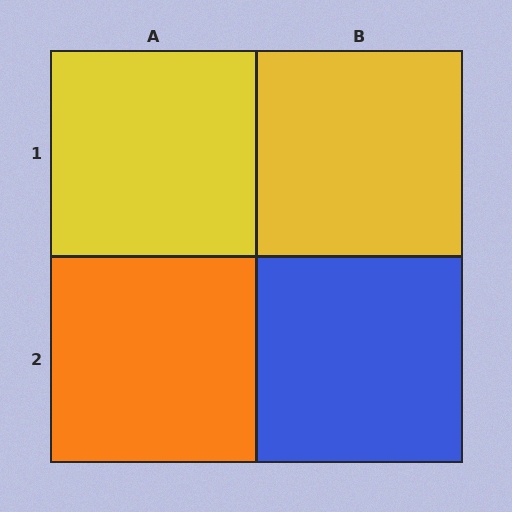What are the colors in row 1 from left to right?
Yellow, yellow.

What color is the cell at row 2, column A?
Orange.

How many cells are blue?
1 cell is blue.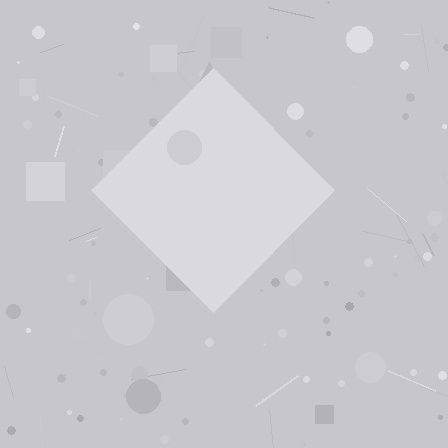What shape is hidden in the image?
A diamond is hidden in the image.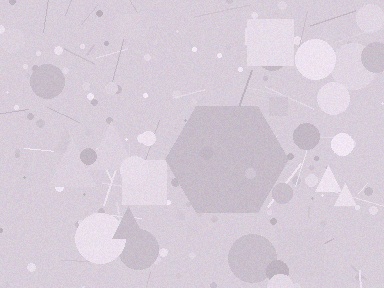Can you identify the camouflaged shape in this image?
The camouflaged shape is a hexagon.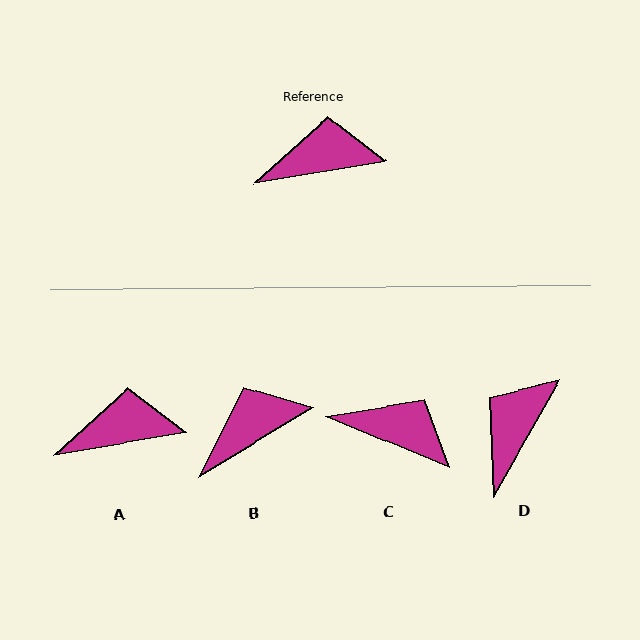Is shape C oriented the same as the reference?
No, it is off by about 33 degrees.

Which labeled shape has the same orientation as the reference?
A.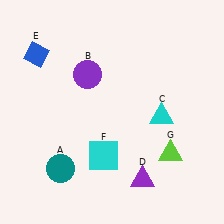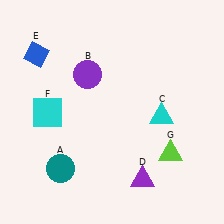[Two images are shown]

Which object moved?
The cyan square (F) moved left.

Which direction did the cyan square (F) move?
The cyan square (F) moved left.